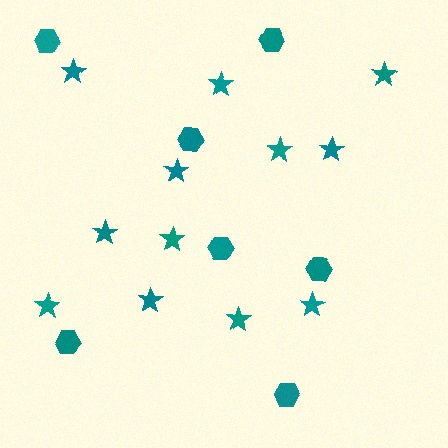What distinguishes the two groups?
There are 2 groups: one group of hexagons (7) and one group of stars (12).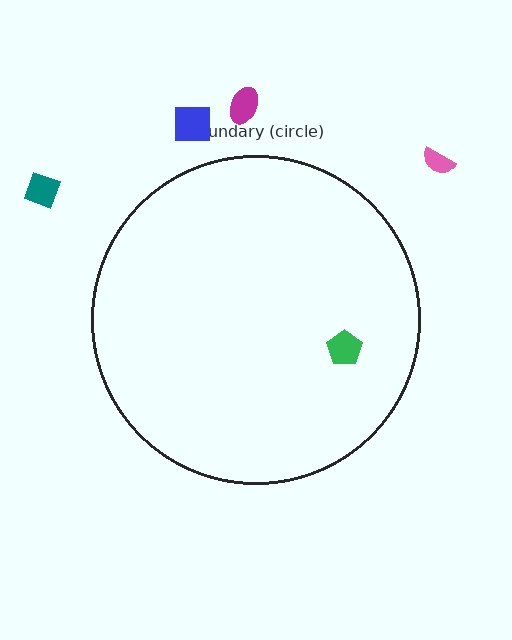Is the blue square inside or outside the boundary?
Outside.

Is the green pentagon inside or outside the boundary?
Inside.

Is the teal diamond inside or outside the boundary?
Outside.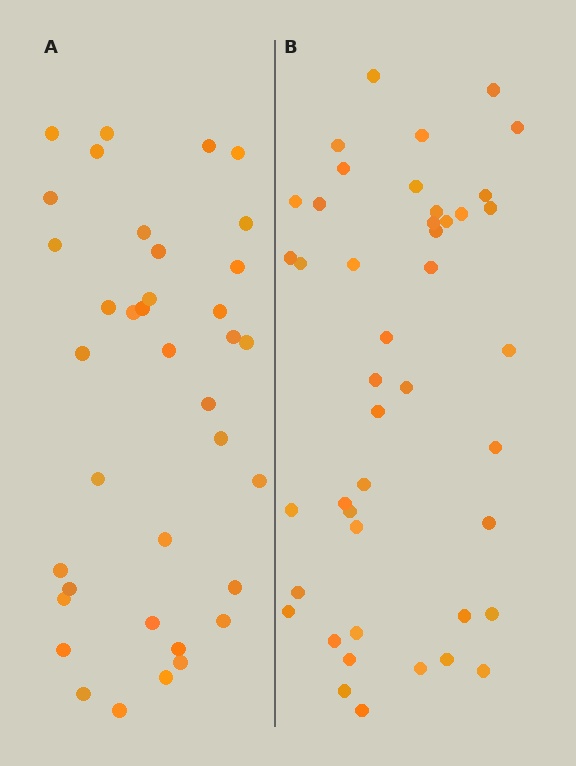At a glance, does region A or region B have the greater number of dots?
Region B (the right region) has more dots.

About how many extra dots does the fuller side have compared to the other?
Region B has roughly 8 or so more dots than region A.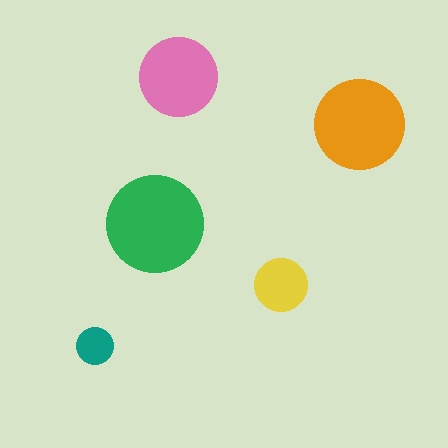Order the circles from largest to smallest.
the green one, the orange one, the pink one, the yellow one, the teal one.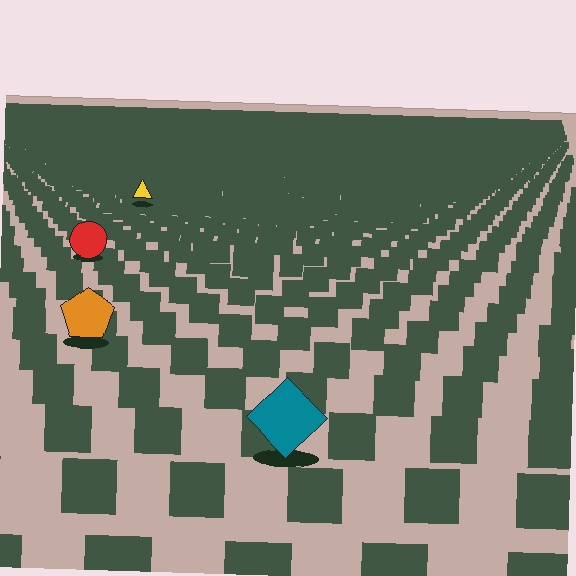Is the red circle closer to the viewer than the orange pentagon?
No. The orange pentagon is closer — you can tell from the texture gradient: the ground texture is coarser near it.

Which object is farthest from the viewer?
The yellow triangle is farthest from the viewer. It appears smaller and the ground texture around it is denser.